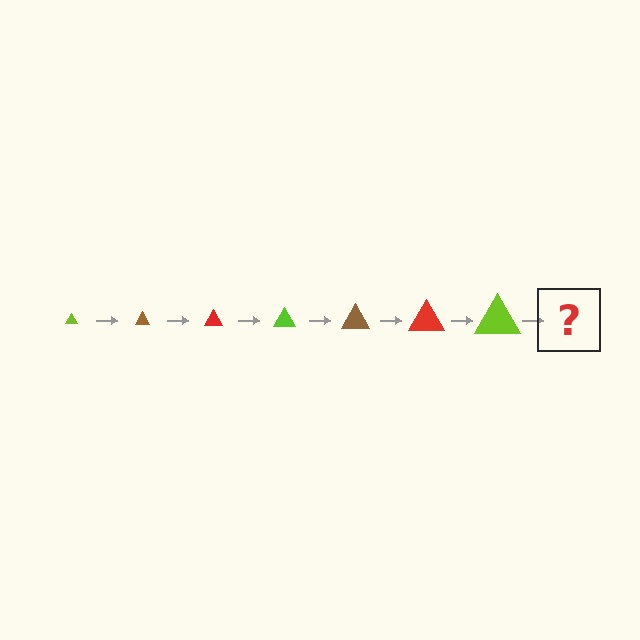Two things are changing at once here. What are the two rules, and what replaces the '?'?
The two rules are that the triangle grows larger each step and the color cycles through lime, brown, and red. The '?' should be a brown triangle, larger than the previous one.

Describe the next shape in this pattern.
It should be a brown triangle, larger than the previous one.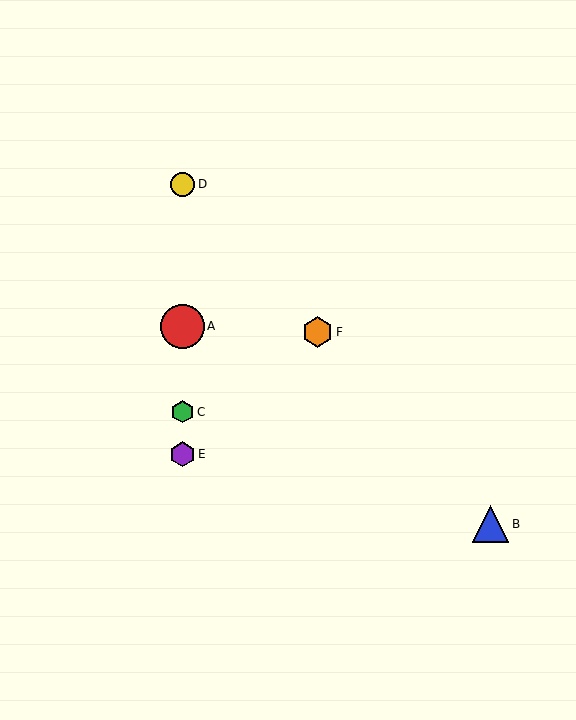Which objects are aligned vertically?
Objects A, C, D, E are aligned vertically.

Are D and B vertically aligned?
No, D is at x≈183 and B is at x≈490.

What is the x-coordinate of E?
Object E is at x≈183.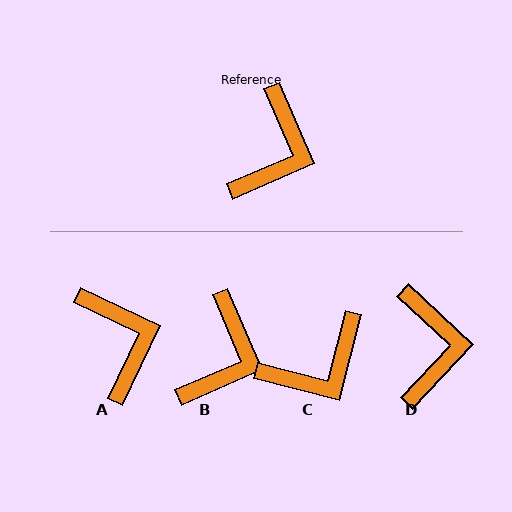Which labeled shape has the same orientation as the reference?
B.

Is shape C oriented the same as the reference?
No, it is off by about 37 degrees.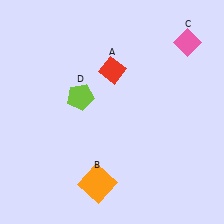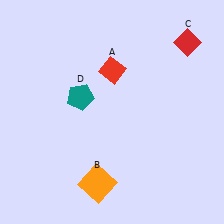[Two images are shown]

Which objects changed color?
C changed from pink to red. D changed from lime to teal.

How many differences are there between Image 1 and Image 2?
There are 2 differences between the two images.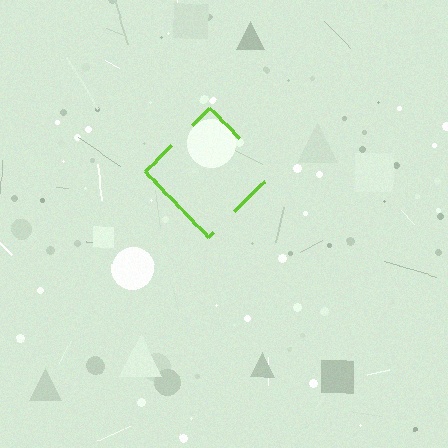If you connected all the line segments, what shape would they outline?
They would outline a diamond.